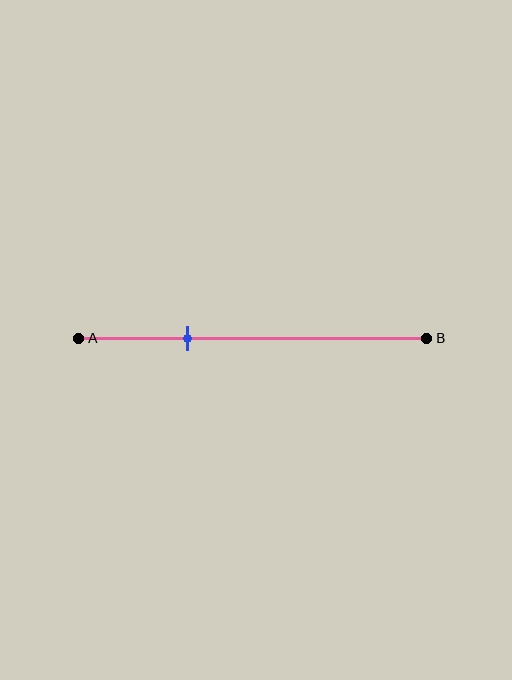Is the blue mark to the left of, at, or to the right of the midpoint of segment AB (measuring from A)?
The blue mark is to the left of the midpoint of segment AB.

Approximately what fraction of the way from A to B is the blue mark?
The blue mark is approximately 30% of the way from A to B.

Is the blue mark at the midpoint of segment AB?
No, the mark is at about 30% from A, not at the 50% midpoint.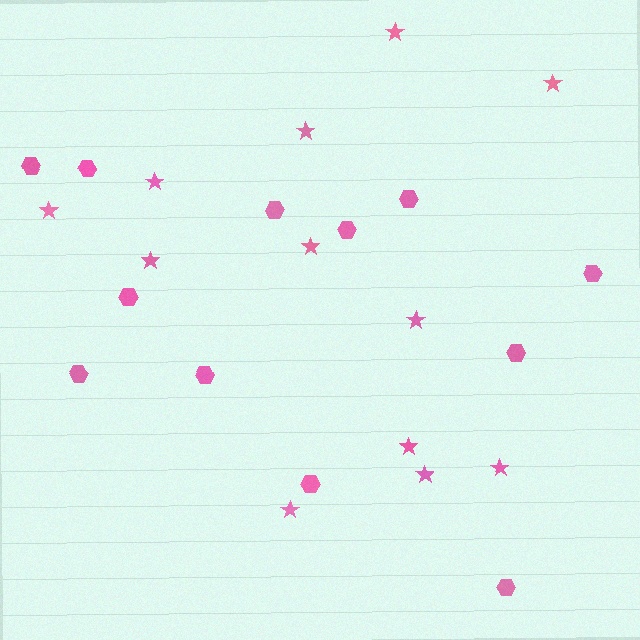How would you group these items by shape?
There are 2 groups: one group of hexagons (12) and one group of stars (12).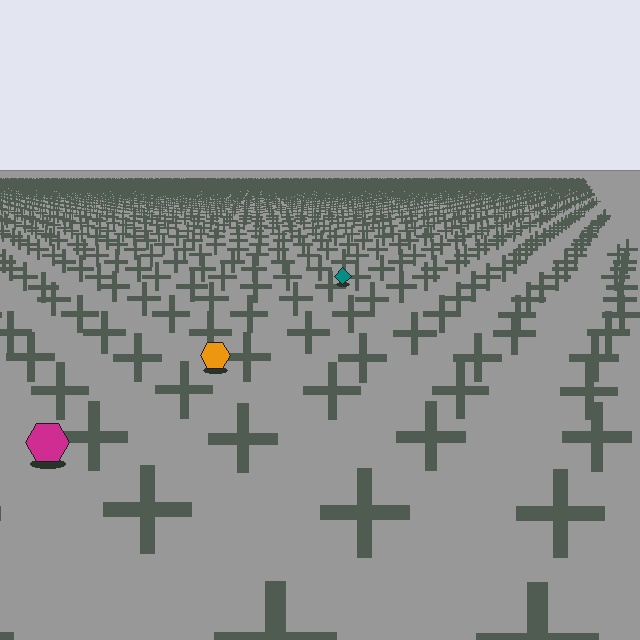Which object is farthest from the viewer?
The teal diamond is farthest from the viewer. It appears smaller and the ground texture around it is denser.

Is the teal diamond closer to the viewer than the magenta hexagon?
No. The magenta hexagon is closer — you can tell from the texture gradient: the ground texture is coarser near it.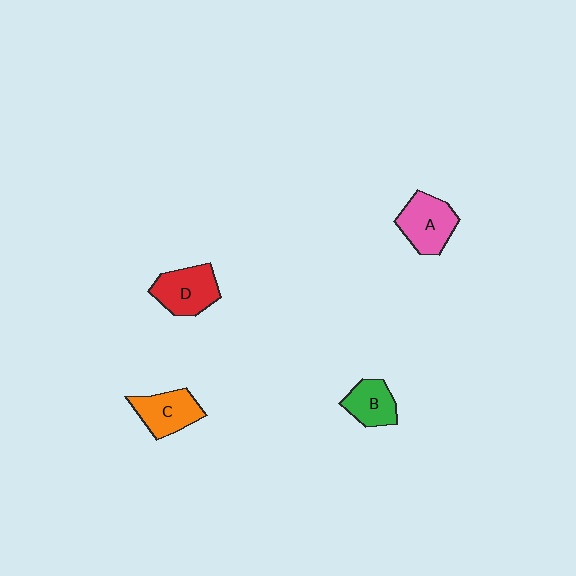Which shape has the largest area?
Shape A (pink).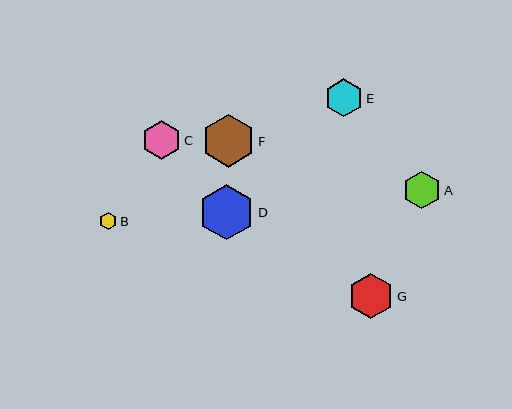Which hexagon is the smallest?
Hexagon B is the smallest with a size of approximately 18 pixels.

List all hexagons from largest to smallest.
From largest to smallest: D, F, G, C, E, A, B.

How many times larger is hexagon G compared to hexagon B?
Hexagon G is approximately 2.6 times the size of hexagon B.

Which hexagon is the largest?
Hexagon D is the largest with a size of approximately 55 pixels.